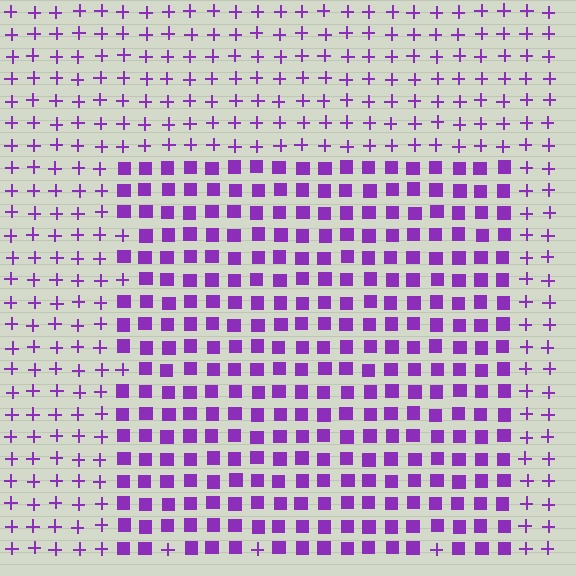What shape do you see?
I see a rectangle.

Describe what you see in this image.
The image is filled with small purple elements arranged in a uniform grid. A rectangle-shaped region contains squares, while the surrounding area contains plus signs. The boundary is defined purely by the change in element shape.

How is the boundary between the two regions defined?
The boundary is defined by a change in element shape: squares inside vs. plus signs outside. All elements share the same color and spacing.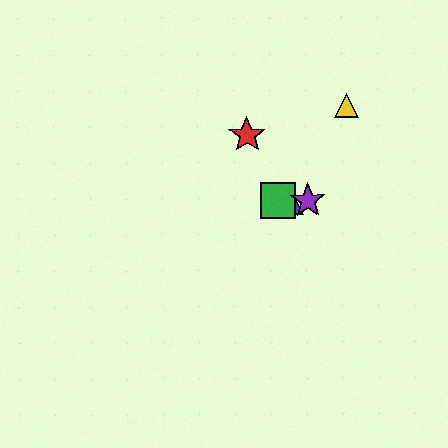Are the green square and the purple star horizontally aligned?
Yes, both are at y≈201.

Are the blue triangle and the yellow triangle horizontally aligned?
No, the blue triangle is at y≈200 and the yellow triangle is at y≈106.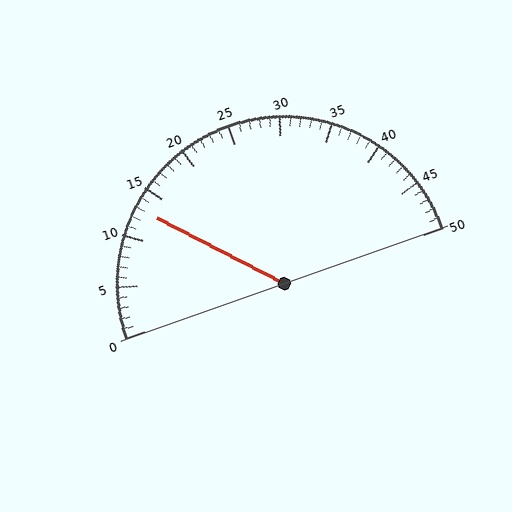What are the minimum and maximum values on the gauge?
The gauge ranges from 0 to 50.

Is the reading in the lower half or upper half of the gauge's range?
The reading is in the lower half of the range (0 to 50).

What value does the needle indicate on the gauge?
The needle indicates approximately 13.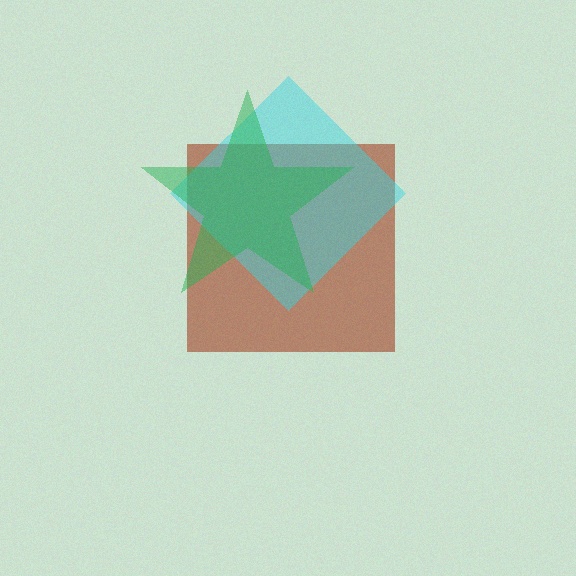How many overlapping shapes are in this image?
There are 3 overlapping shapes in the image.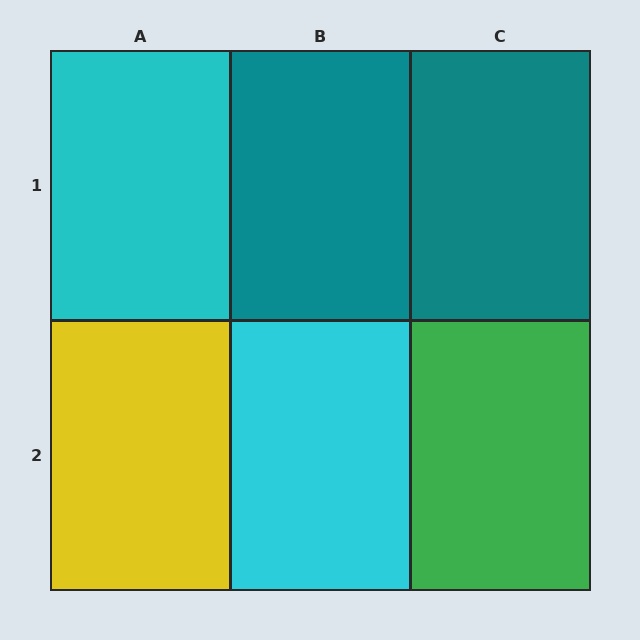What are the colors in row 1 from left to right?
Cyan, teal, teal.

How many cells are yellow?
1 cell is yellow.